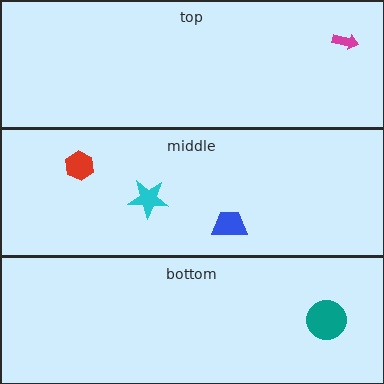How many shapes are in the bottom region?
1.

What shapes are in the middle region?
The blue trapezoid, the cyan star, the red hexagon.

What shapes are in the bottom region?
The teal circle.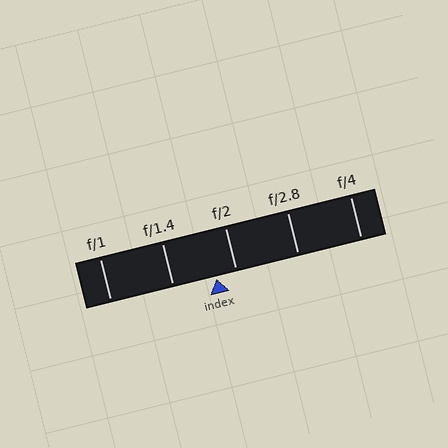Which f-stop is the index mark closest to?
The index mark is closest to f/2.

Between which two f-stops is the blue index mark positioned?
The index mark is between f/1.4 and f/2.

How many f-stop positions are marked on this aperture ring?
There are 5 f-stop positions marked.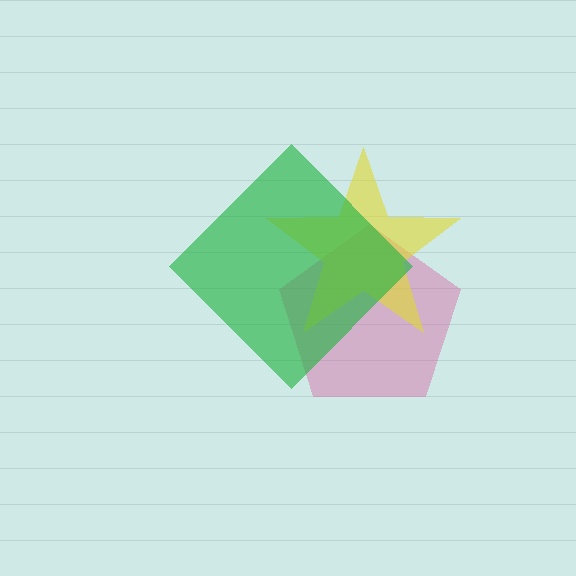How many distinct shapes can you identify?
There are 3 distinct shapes: a pink pentagon, a yellow star, a green diamond.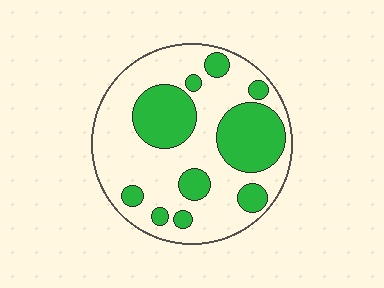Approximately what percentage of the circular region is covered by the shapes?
Approximately 35%.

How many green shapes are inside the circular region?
10.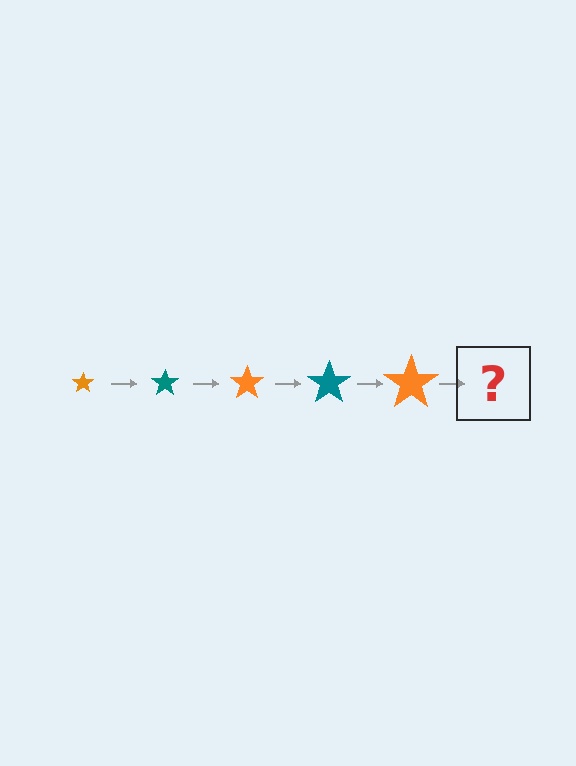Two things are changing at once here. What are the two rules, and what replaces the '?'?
The two rules are that the star grows larger each step and the color cycles through orange and teal. The '?' should be a teal star, larger than the previous one.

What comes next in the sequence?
The next element should be a teal star, larger than the previous one.